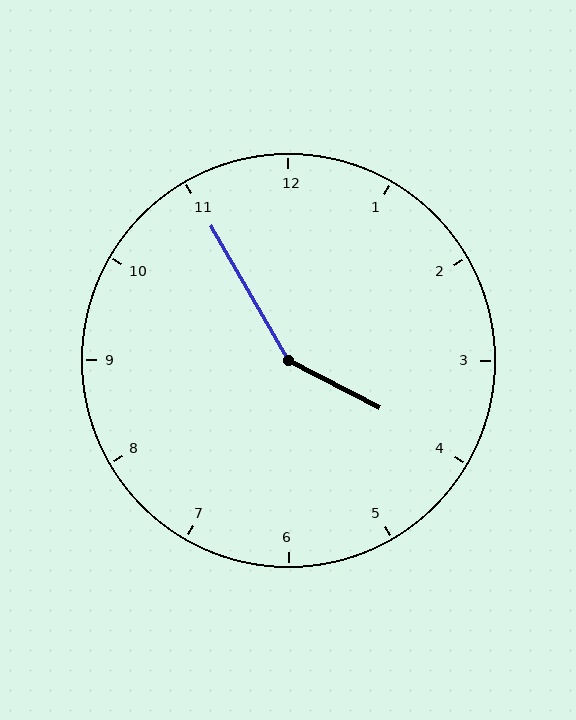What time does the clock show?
3:55.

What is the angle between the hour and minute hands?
Approximately 148 degrees.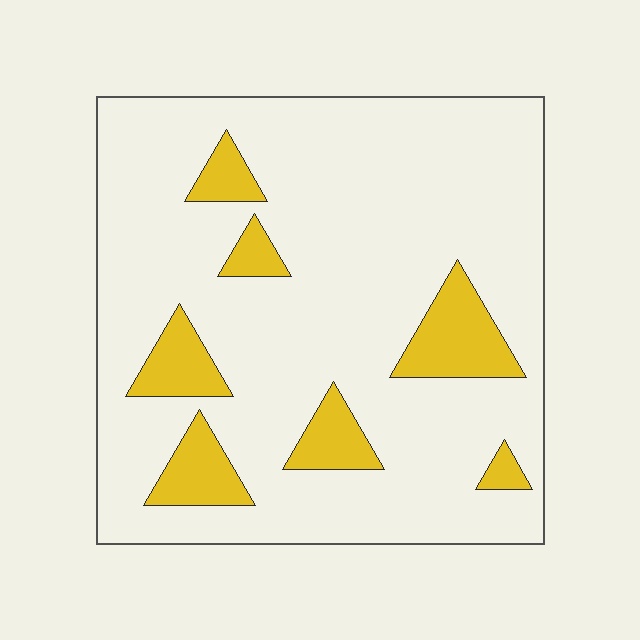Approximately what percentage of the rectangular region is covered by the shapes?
Approximately 15%.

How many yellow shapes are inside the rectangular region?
7.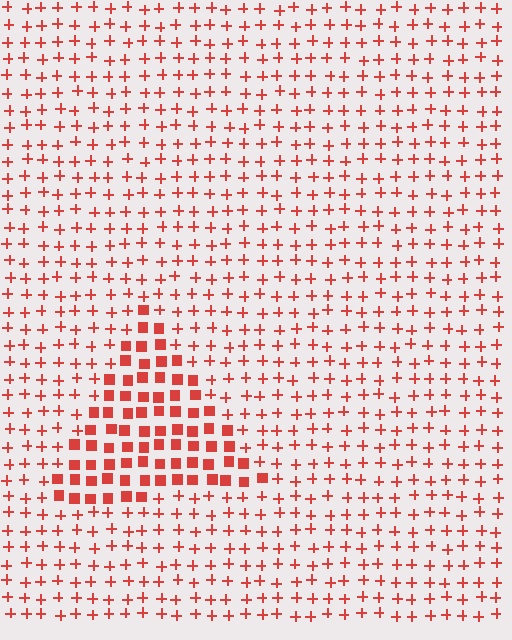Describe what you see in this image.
The image is filled with small red elements arranged in a uniform grid. A triangle-shaped region contains squares, while the surrounding area contains plus signs. The boundary is defined purely by the change in element shape.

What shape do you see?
I see a triangle.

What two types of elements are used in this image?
The image uses squares inside the triangle region and plus signs outside it.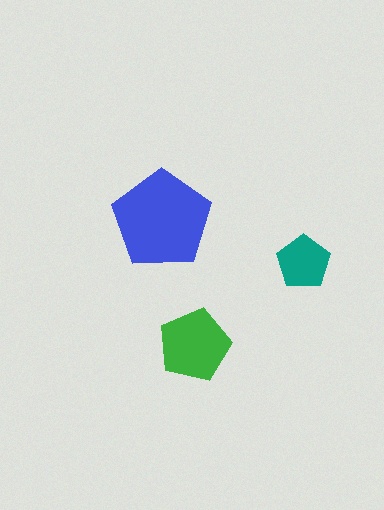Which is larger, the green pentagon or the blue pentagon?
The blue one.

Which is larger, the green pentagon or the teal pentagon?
The green one.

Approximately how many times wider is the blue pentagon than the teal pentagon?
About 2 times wider.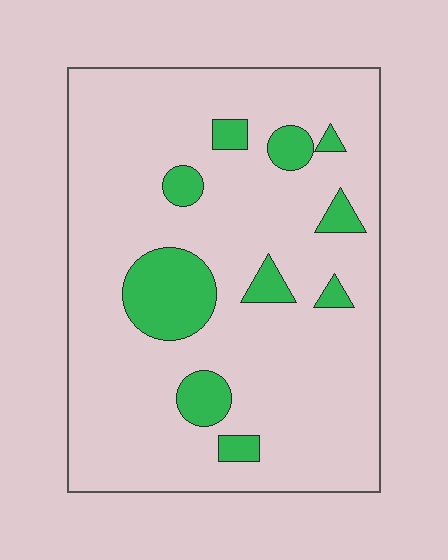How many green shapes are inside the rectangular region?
10.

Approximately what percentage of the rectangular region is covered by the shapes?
Approximately 15%.